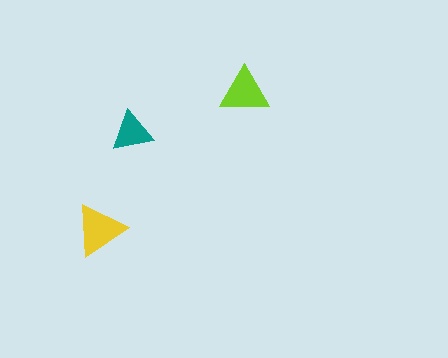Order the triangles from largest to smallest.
the yellow one, the lime one, the teal one.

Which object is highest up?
The lime triangle is topmost.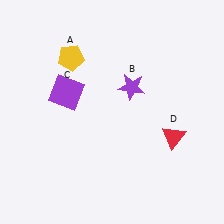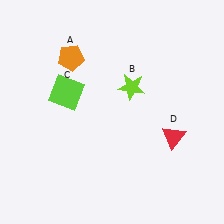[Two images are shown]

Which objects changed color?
A changed from yellow to orange. B changed from purple to lime. C changed from purple to lime.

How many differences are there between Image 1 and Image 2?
There are 3 differences between the two images.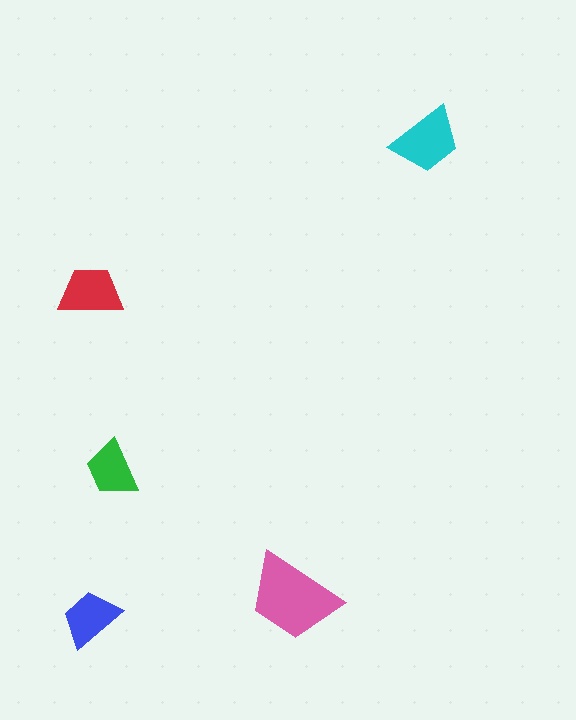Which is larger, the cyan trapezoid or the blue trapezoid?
The cyan one.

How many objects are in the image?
There are 5 objects in the image.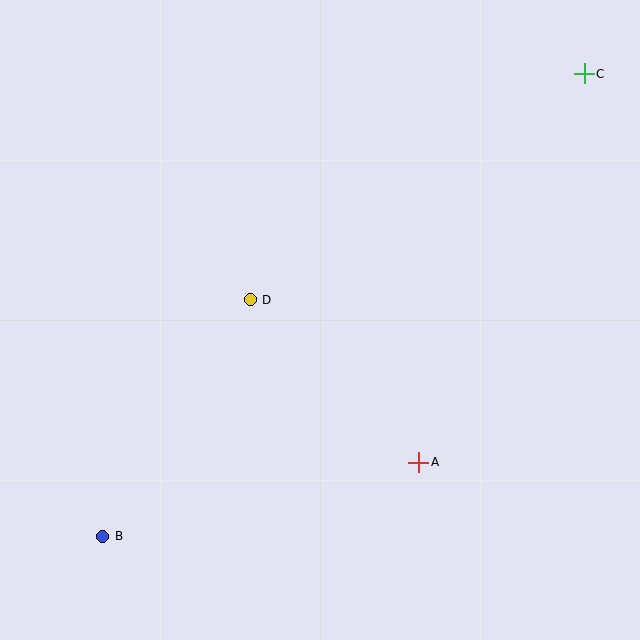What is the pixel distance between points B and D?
The distance between B and D is 278 pixels.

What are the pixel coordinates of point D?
Point D is at (250, 300).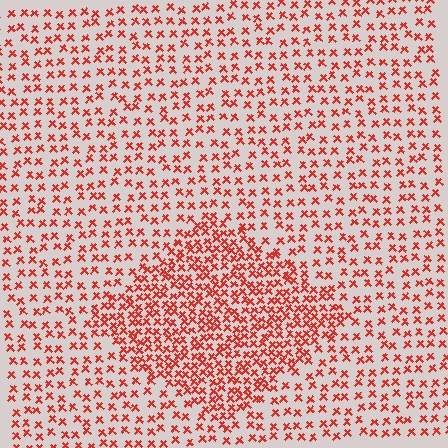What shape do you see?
I see a diamond.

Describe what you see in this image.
The image contains small red elements arranged at two different densities. A diamond-shaped region is visible where the elements are more densely packed than the surrounding area.